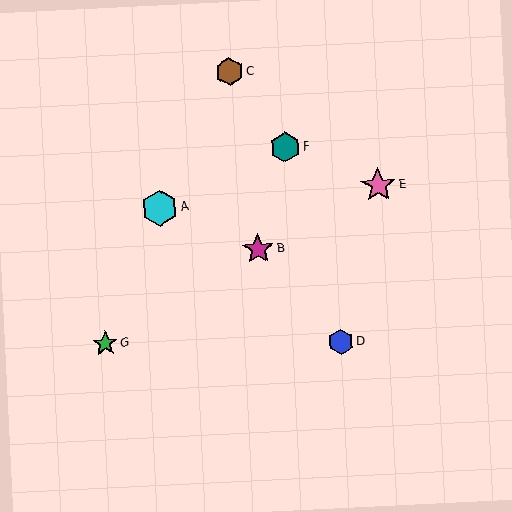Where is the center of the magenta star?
The center of the magenta star is at (258, 249).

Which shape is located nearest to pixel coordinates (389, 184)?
The pink star (labeled E) at (378, 185) is nearest to that location.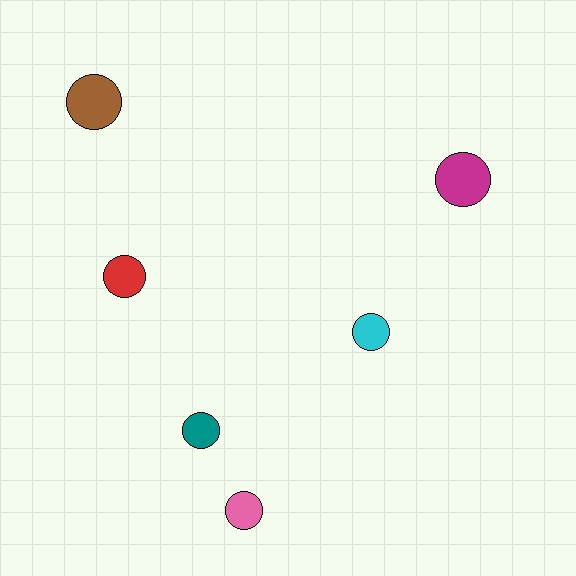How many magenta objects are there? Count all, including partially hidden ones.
There is 1 magenta object.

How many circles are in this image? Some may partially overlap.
There are 6 circles.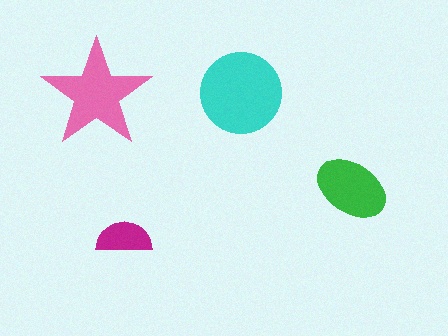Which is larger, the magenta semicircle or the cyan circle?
The cyan circle.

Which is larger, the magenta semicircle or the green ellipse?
The green ellipse.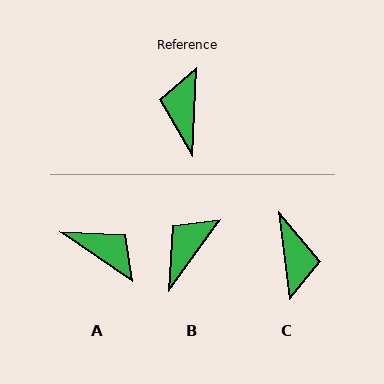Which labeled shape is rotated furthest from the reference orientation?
C, about 171 degrees away.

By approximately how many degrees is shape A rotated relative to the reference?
Approximately 122 degrees clockwise.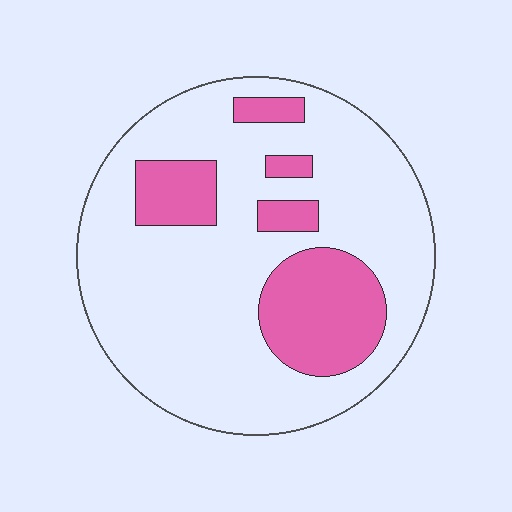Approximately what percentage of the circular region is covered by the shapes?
Approximately 25%.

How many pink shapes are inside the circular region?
5.